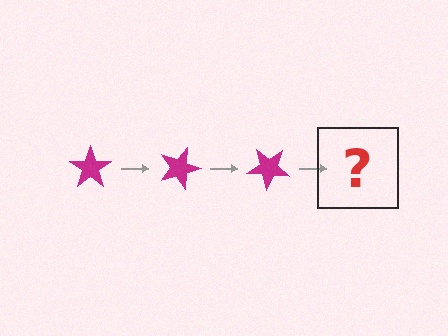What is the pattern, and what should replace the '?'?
The pattern is that the star rotates 20 degrees each step. The '?' should be a magenta star rotated 60 degrees.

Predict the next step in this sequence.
The next step is a magenta star rotated 60 degrees.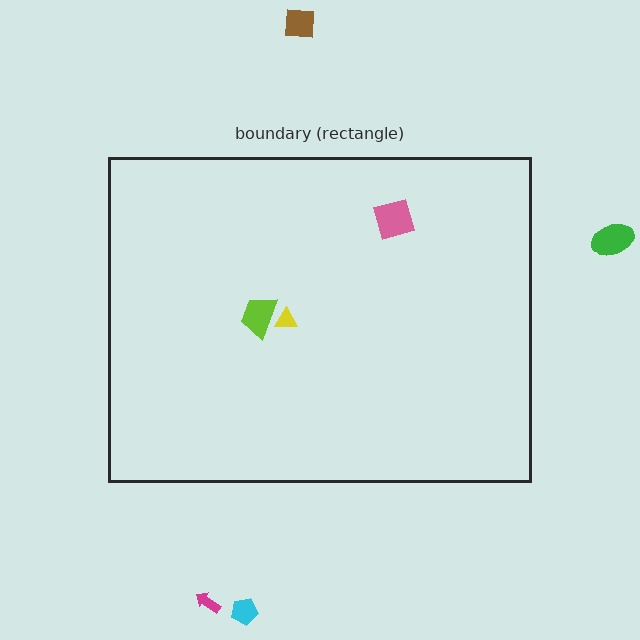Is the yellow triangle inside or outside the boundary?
Inside.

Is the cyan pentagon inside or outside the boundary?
Outside.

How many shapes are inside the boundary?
3 inside, 4 outside.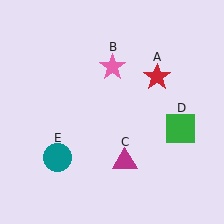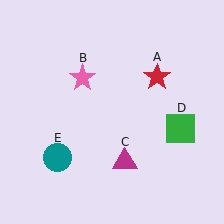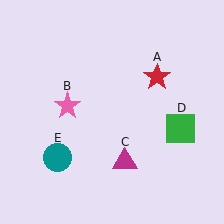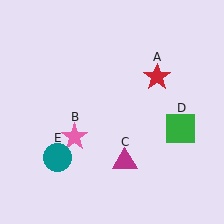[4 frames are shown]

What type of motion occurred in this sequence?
The pink star (object B) rotated counterclockwise around the center of the scene.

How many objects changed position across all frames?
1 object changed position: pink star (object B).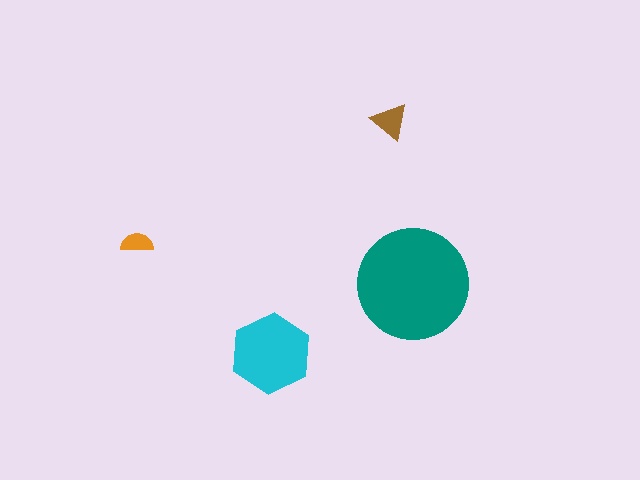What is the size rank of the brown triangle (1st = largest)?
3rd.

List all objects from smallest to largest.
The orange semicircle, the brown triangle, the cyan hexagon, the teal circle.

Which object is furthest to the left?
The orange semicircle is leftmost.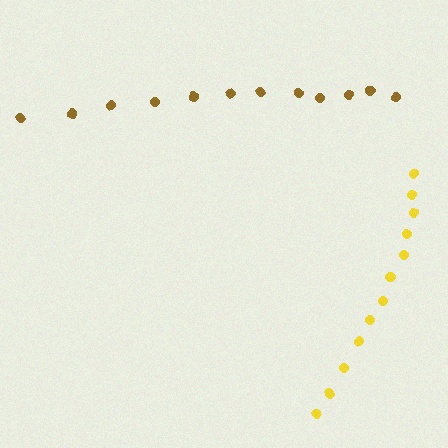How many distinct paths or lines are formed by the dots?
There are 2 distinct paths.